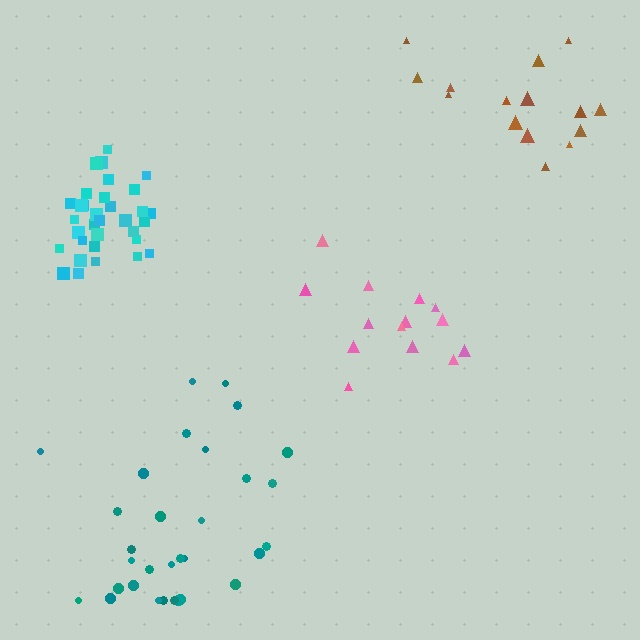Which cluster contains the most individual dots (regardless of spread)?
Cyan (33).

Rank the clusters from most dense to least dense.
cyan, teal, pink, brown.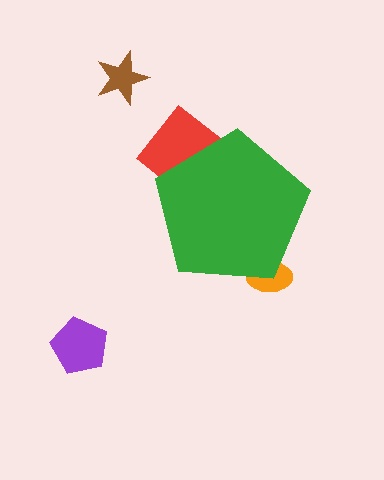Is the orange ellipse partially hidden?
Yes, the orange ellipse is partially hidden behind the green pentagon.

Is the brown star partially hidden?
No, the brown star is fully visible.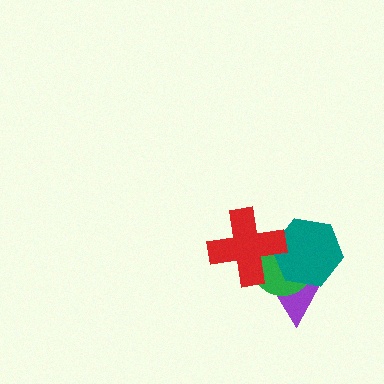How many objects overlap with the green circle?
3 objects overlap with the green circle.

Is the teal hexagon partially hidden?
Yes, it is partially covered by another shape.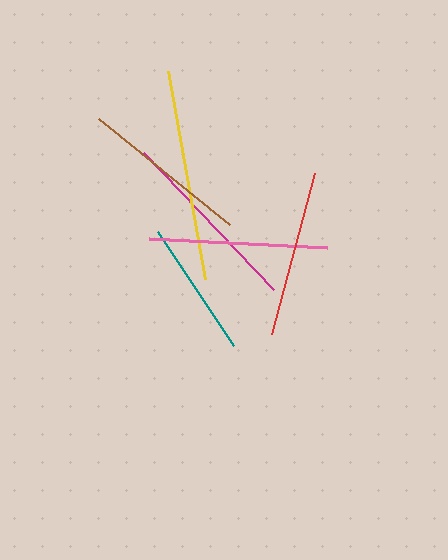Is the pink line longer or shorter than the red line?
The pink line is longer than the red line.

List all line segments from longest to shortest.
From longest to shortest: yellow, magenta, pink, brown, red, teal.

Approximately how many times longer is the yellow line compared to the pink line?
The yellow line is approximately 1.2 times the length of the pink line.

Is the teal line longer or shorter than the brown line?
The brown line is longer than the teal line.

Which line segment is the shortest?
The teal line is the shortest at approximately 137 pixels.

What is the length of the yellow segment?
The yellow segment is approximately 211 pixels long.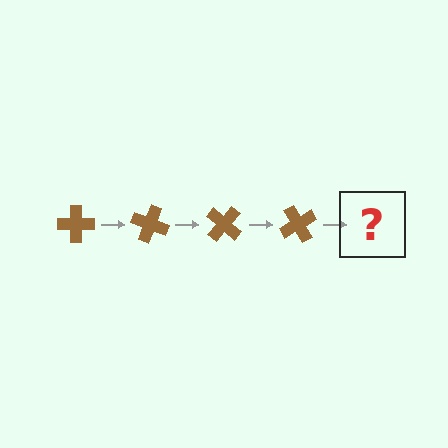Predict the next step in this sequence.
The next step is a brown cross rotated 80 degrees.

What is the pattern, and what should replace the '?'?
The pattern is that the cross rotates 20 degrees each step. The '?' should be a brown cross rotated 80 degrees.